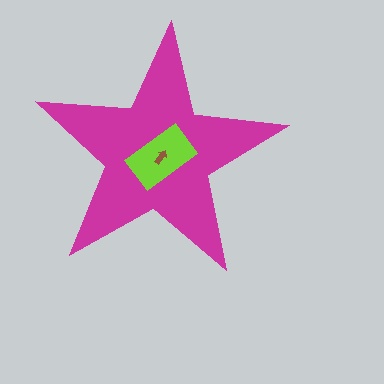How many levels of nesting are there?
3.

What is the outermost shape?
The magenta star.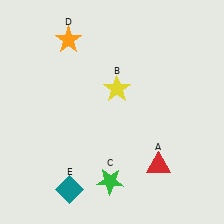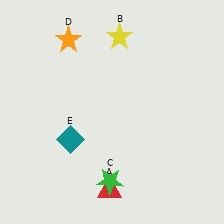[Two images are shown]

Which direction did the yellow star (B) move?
The yellow star (B) moved up.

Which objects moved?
The objects that moved are: the red triangle (A), the yellow star (B), the teal diamond (E).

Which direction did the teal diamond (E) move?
The teal diamond (E) moved up.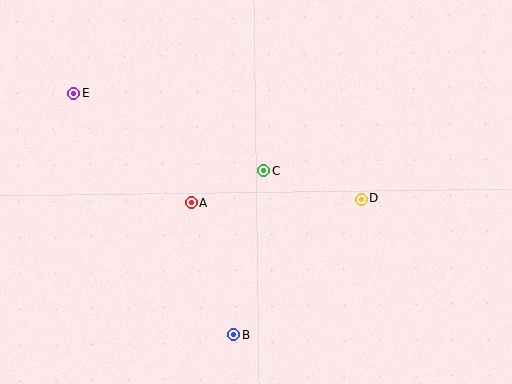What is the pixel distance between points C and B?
The distance between C and B is 167 pixels.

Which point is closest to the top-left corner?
Point E is closest to the top-left corner.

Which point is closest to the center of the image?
Point C at (263, 171) is closest to the center.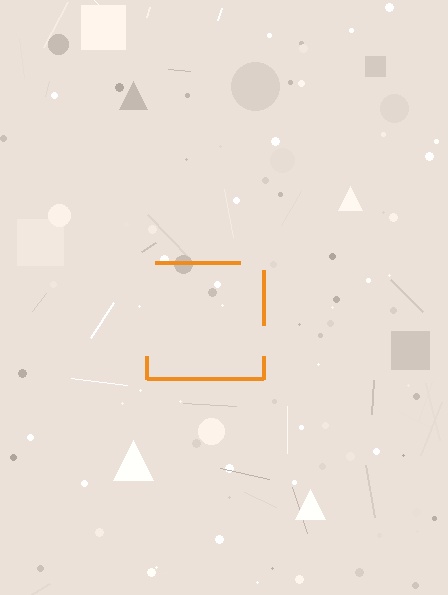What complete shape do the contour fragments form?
The contour fragments form a square.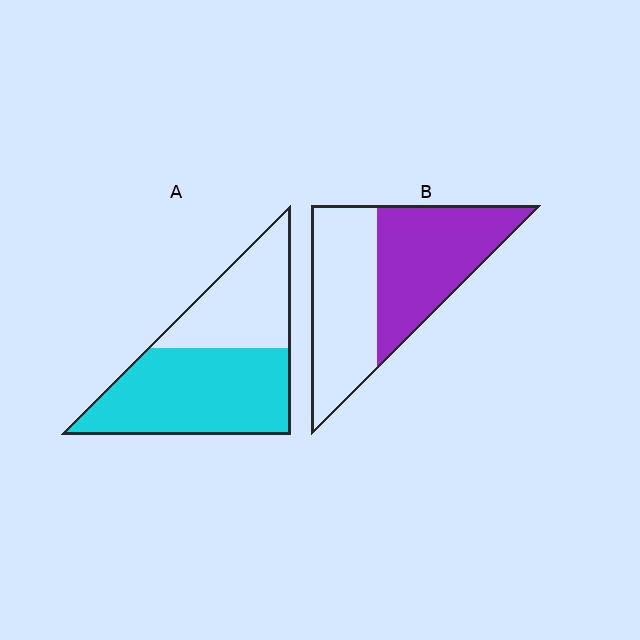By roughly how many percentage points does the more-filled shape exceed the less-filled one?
By roughly 10 percentage points (A over B).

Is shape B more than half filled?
Roughly half.